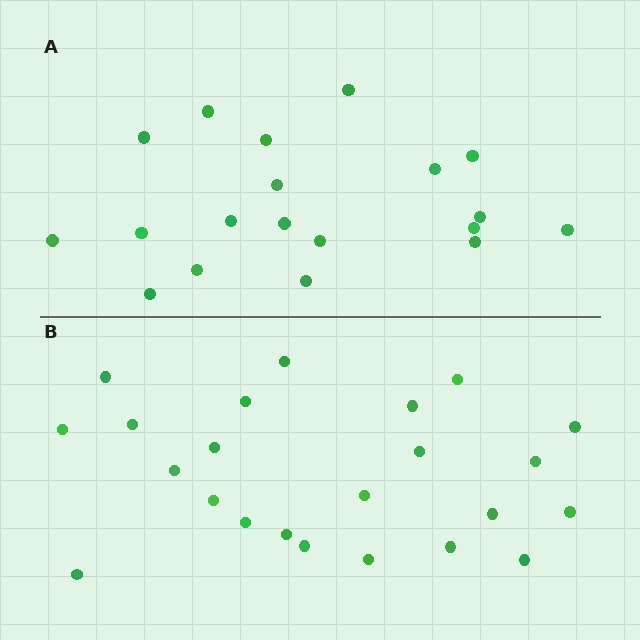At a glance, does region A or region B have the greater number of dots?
Region B (the bottom region) has more dots.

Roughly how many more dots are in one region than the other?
Region B has about 4 more dots than region A.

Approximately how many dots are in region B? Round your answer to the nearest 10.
About 20 dots. (The exact count is 23, which rounds to 20.)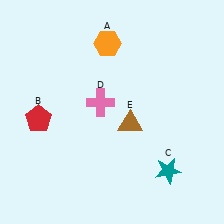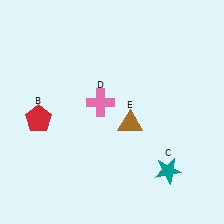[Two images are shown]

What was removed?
The orange hexagon (A) was removed in Image 2.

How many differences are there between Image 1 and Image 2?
There is 1 difference between the two images.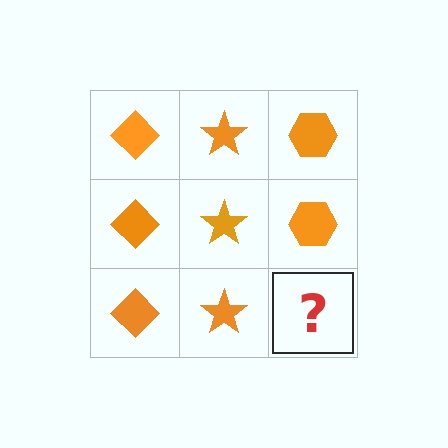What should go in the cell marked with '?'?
The missing cell should contain an orange hexagon.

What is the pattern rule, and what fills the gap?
The rule is that each column has a consistent shape. The gap should be filled with an orange hexagon.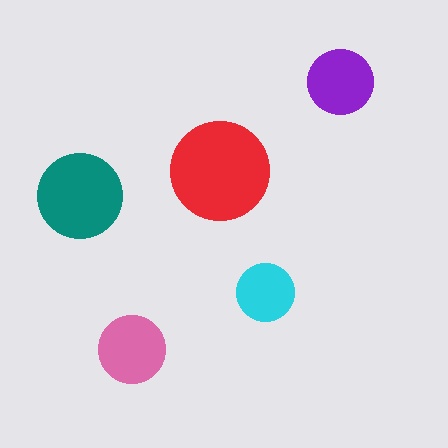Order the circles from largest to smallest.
the red one, the teal one, the pink one, the purple one, the cyan one.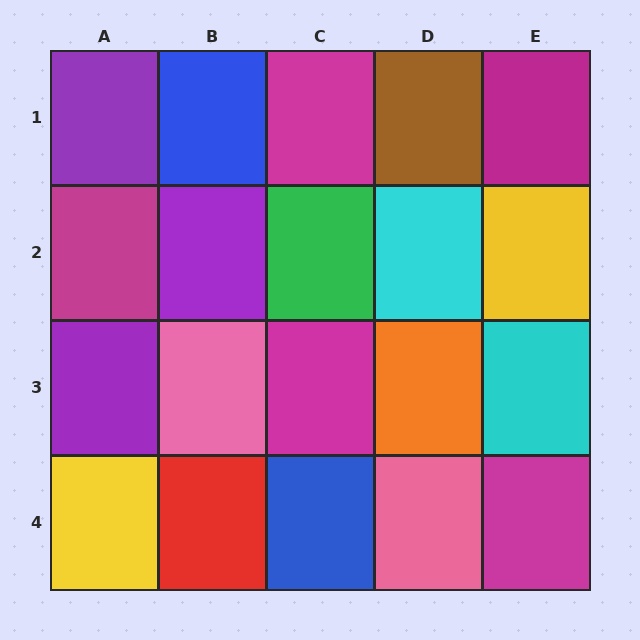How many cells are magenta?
5 cells are magenta.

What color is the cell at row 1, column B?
Blue.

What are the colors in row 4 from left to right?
Yellow, red, blue, pink, magenta.